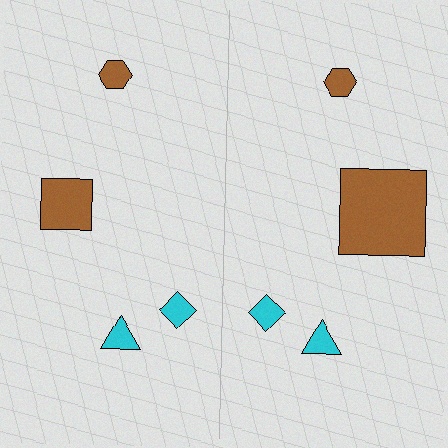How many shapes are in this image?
There are 8 shapes in this image.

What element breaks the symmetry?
The brown square on the right side has a different size than its mirror counterpart.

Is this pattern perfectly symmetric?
No, the pattern is not perfectly symmetric. The brown square on the right side has a different size than its mirror counterpart.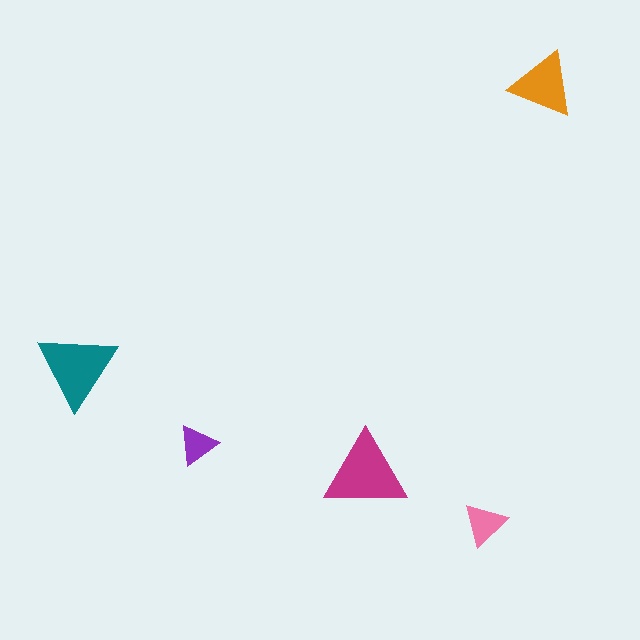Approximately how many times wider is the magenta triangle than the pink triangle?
About 2 times wider.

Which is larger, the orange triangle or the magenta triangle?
The magenta one.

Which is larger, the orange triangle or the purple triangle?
The orange one.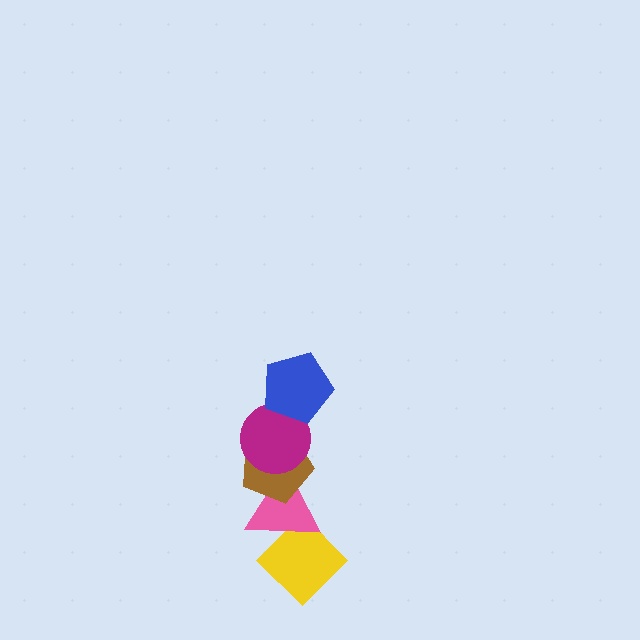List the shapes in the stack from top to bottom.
From top to bottom: the blue pentagon, the magenta circle, the brown pentagon, the pink triangle, the yellow diamond.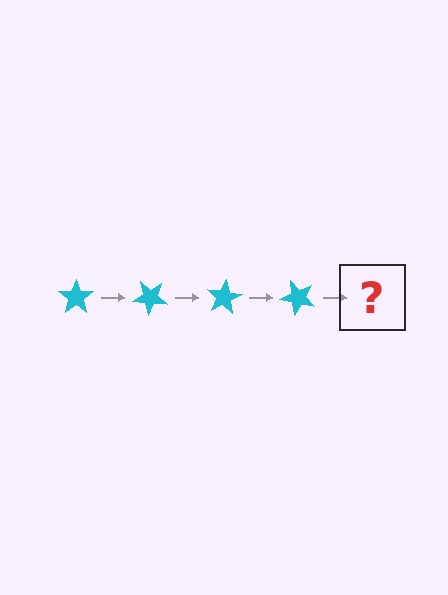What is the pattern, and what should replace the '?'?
The pattern is that the star rotates 40 degrees each step. The '?' should be a cyan star rotated 160 degrees.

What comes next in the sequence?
The next element should be a cyan star rotated 160 degrees.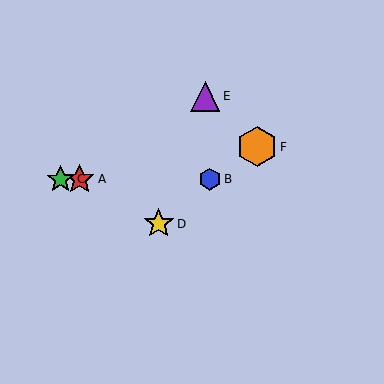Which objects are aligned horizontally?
Objects A, B, C are aligned horizontally.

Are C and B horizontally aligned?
Yes, both are at y≈179.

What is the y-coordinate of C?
Object C is at y≈179.